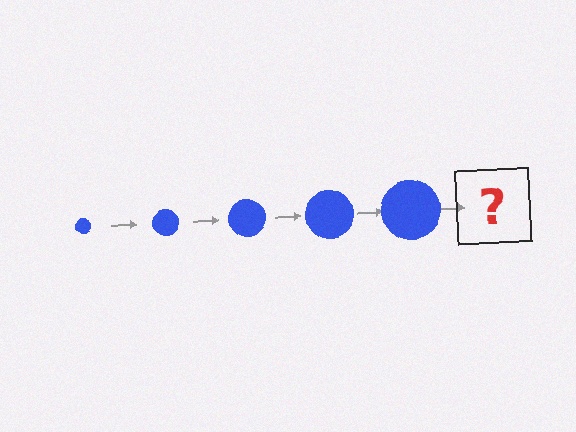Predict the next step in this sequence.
The next step is a blue circle, larger than the previous one.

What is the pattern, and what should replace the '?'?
The pattern is that the circle gets progressively larger each step. The '?' should be a blue circle, larger than the previous one.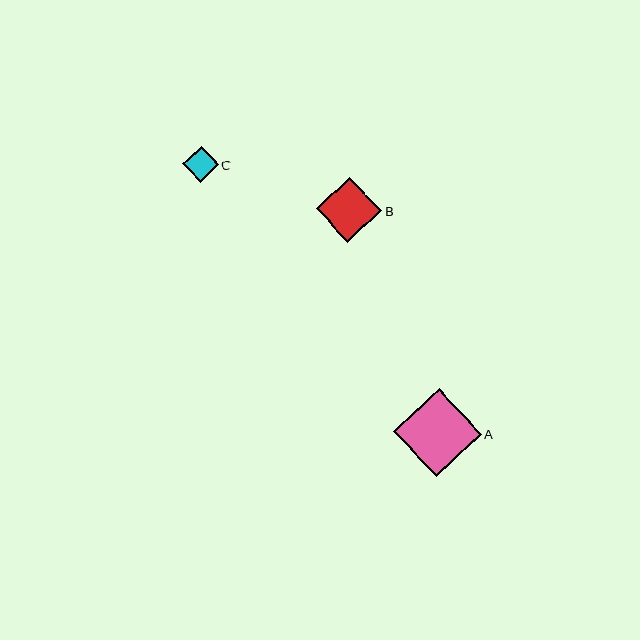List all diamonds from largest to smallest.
From largest to smallest: A, B, C.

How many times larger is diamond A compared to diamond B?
Diamond A is approximately 1.3 times the size of diamond B.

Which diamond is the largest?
Diamond A is the largest with a size of approximately 88 pixels.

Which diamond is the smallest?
Diamond C is the smallest with a size of approximately 36 pixels.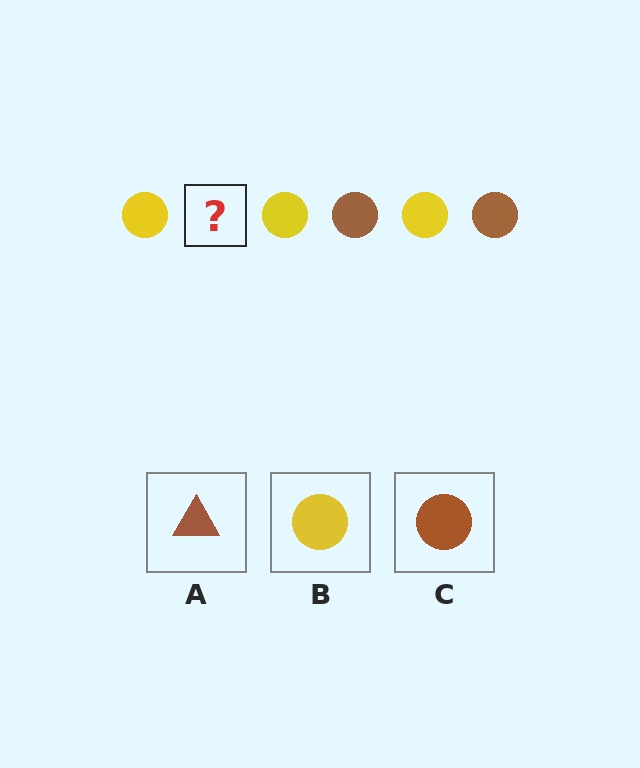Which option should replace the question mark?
Option C.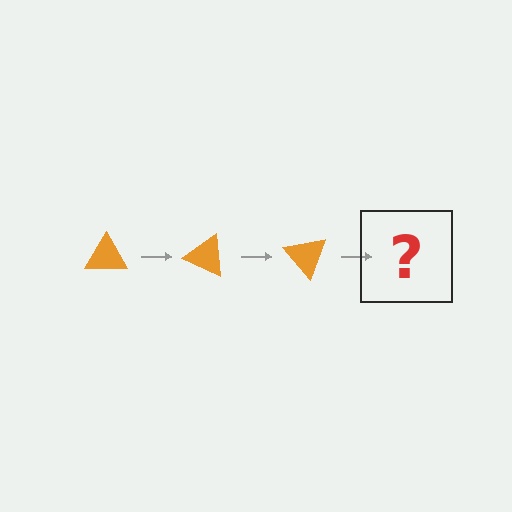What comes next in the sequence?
The next element should be an orange triangle rotated 75 degrees.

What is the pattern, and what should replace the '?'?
The pattern is that the triangle rotates 25 degrees each step. The '?' should be an orange triangle rotated 75 degrees.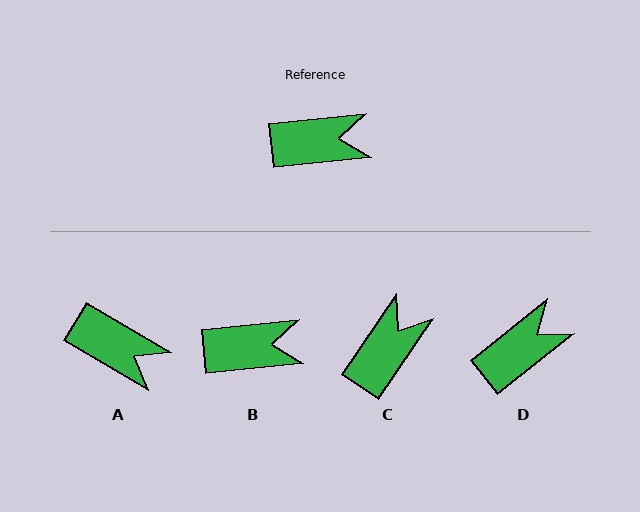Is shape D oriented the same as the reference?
No, it is off by about 33 degrees.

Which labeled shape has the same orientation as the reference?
B.